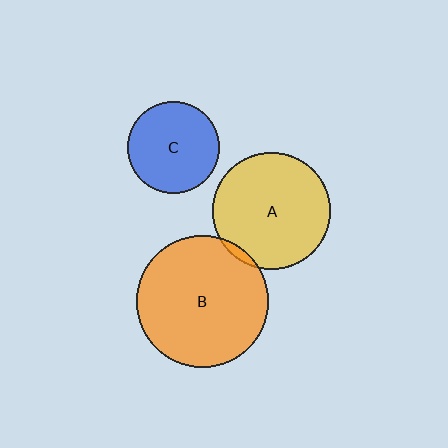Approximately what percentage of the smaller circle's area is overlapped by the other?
Approximately 5%.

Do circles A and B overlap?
Yes.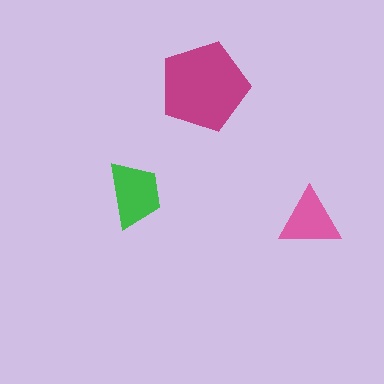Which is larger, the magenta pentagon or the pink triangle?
The magenta pentagon.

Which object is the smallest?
The pink triangle.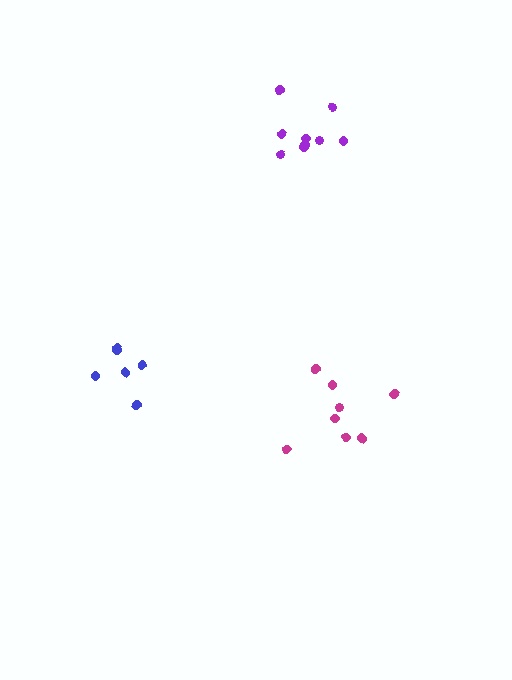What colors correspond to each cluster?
The clusters are colored: magenta, purple, blue.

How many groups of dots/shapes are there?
There are 3 groups.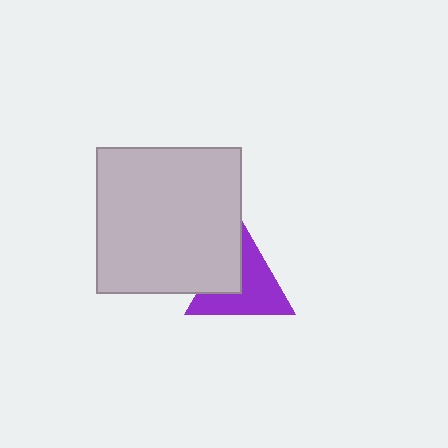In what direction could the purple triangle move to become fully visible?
The purple triangle could move right. That would shift it out from behind the light gray square entirely.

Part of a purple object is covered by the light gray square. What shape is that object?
It is a triangle.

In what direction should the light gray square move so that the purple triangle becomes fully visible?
The light gray square should move left. That is the shortest direction to clear the overlap and leave the purple triangle fully visible.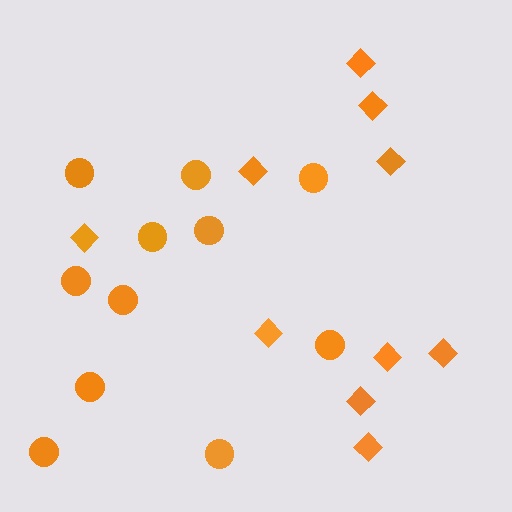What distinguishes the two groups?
There are 2 groups: one group of circles (11) and one group of diamonds (10).